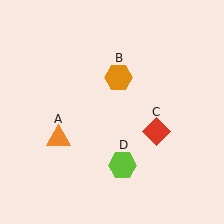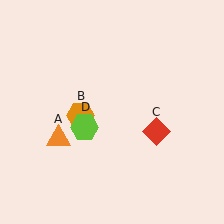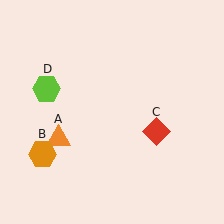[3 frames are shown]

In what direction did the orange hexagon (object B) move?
The orange hexagon (object B) moved down and to the left.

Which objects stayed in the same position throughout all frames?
Orange triangle (object A) and red diamond (object C) remained stationary.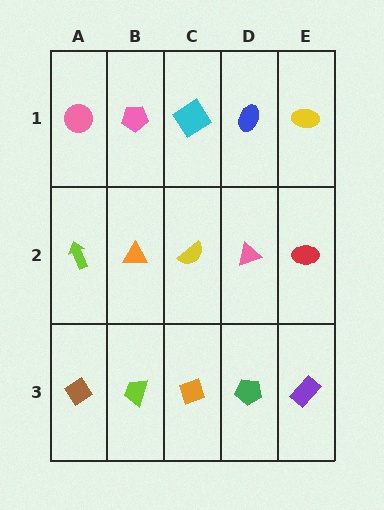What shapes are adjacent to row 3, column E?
A red ellipse (row 2, column E), a green pentagon (row 3, column D).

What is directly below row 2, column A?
A brown diamond.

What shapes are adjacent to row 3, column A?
A lime arrow (row 2, column A), a lime trapezoid (row 3, column B).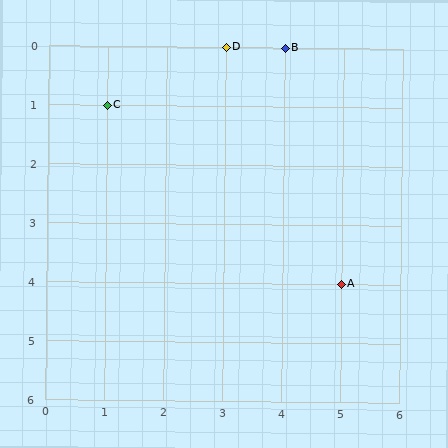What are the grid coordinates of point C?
Point C is at grid coordinates (1, 1).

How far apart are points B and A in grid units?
Points B and A are 1 column and 4 rows apart (about 4.1 grid units diagonally).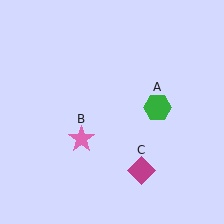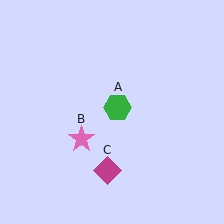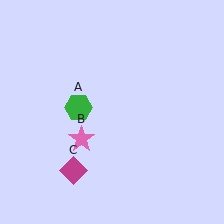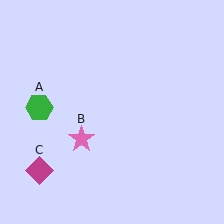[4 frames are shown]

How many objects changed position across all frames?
2 objects changed position: green hexagon (object A), magenta diamond (object C).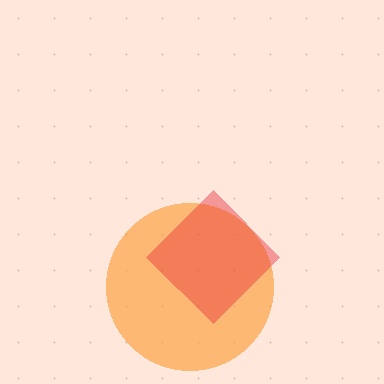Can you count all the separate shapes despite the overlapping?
Yes, there are 2 separate shapes.